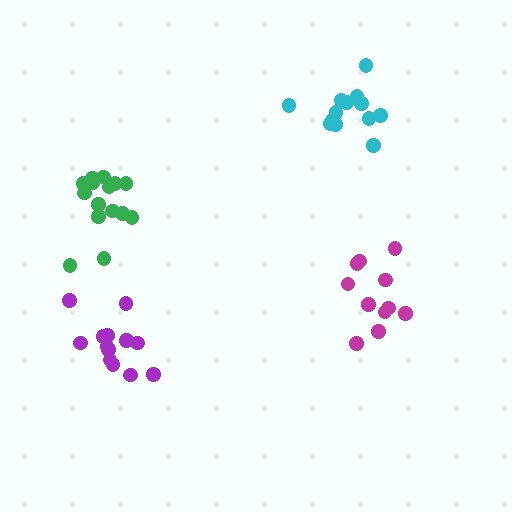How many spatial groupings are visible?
There are 4 spatial groupings.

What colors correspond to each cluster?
The clusters are colored: magenta, purple, cyan, green.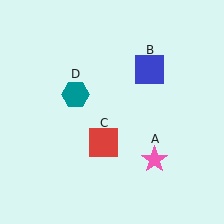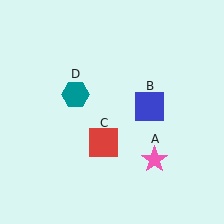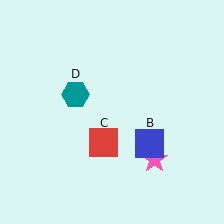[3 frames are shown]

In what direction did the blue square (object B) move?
The blue square (object B) moved down.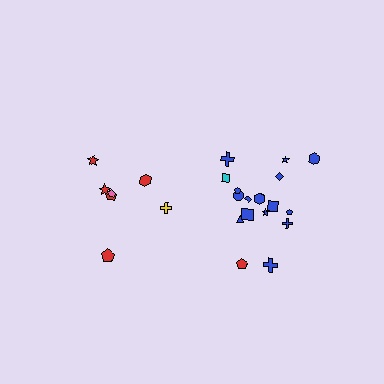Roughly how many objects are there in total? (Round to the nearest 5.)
Roughly 25 objects in total.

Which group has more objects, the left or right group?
The right group.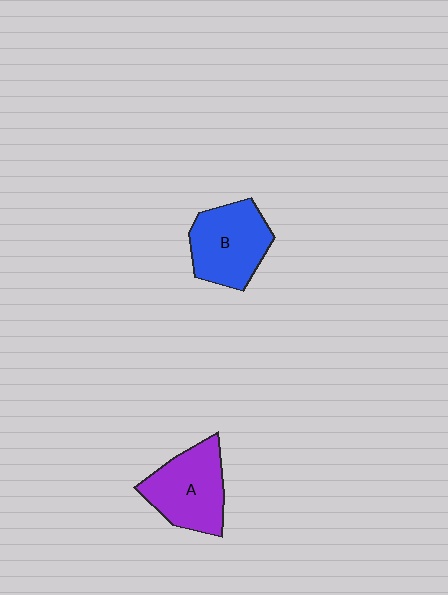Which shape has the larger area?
Shape A (purple).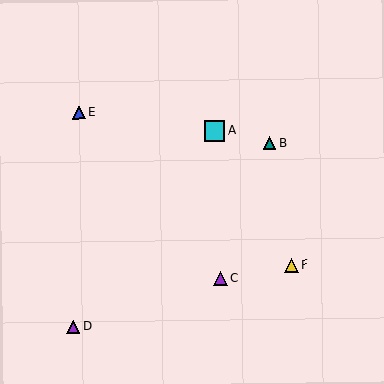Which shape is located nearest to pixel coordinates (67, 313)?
The purple triangle (labeled D) at (73, 327) is nearest to that location.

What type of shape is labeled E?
Shape E is a blue triangle.